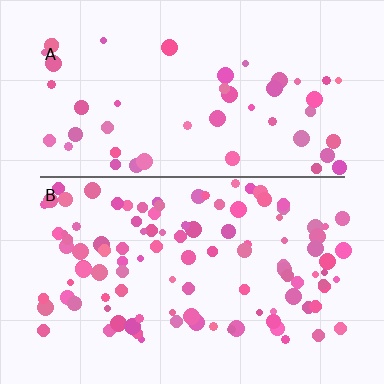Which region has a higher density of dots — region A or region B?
B (the bottom).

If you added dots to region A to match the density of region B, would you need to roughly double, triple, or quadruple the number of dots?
Approximately double.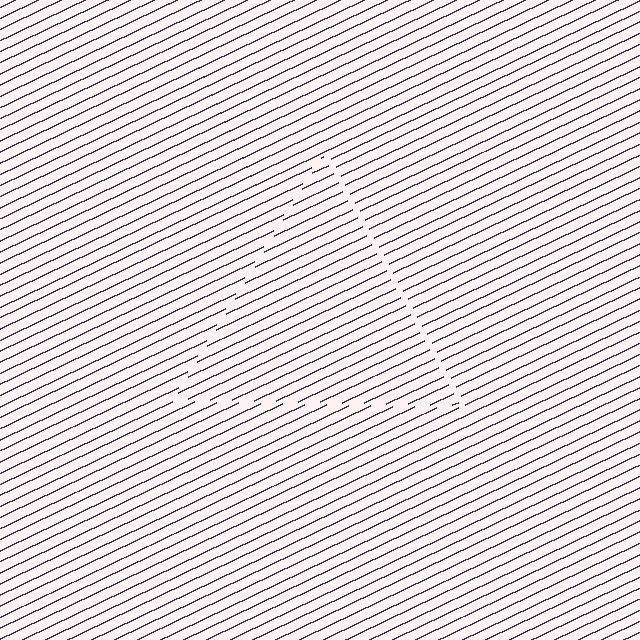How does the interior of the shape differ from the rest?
The interior of the shape contains the same grating, shifted by half a period — the contour is defined by the phase discontinuity where line-ends from the inner and outer gratings abut.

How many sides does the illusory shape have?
3 sides — the line-ends trace a triangle.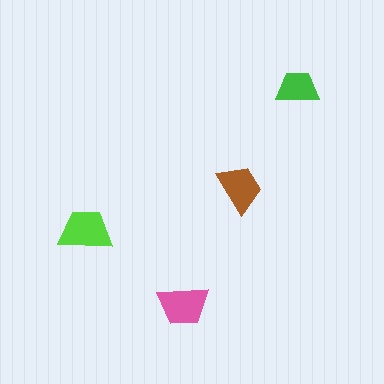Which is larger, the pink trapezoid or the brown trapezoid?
The pink one.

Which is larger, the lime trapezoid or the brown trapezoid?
The lime one.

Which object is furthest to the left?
The lime trapezoid is leftmost.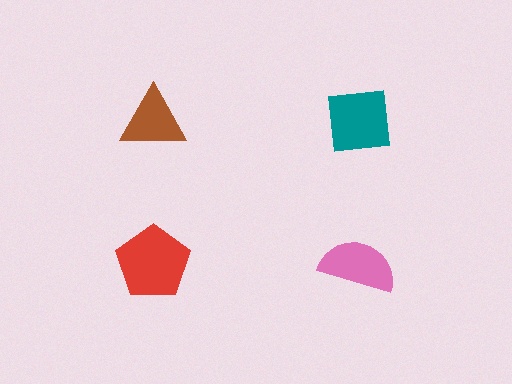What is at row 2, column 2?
A pink semicircle.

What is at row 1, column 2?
A teal square.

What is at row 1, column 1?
A brown triangle.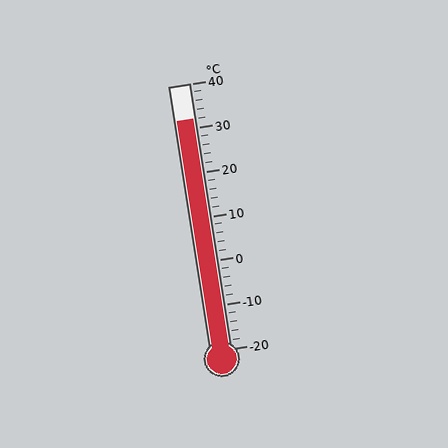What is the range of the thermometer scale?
The thermometer scale ranges from -20°C to 40°C.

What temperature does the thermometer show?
The thermometer shows approximately 32°C.